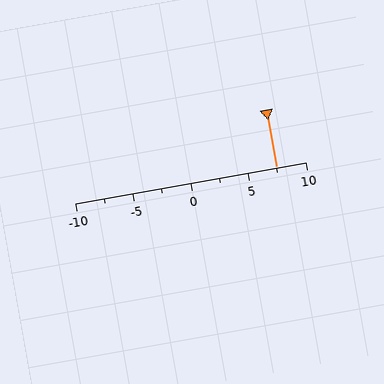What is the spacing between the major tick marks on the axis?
The major ticks are spaced 5 apart.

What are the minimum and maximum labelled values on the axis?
The axis runs from -10 to 10.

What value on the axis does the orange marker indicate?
The marker indicates approximately 7.5.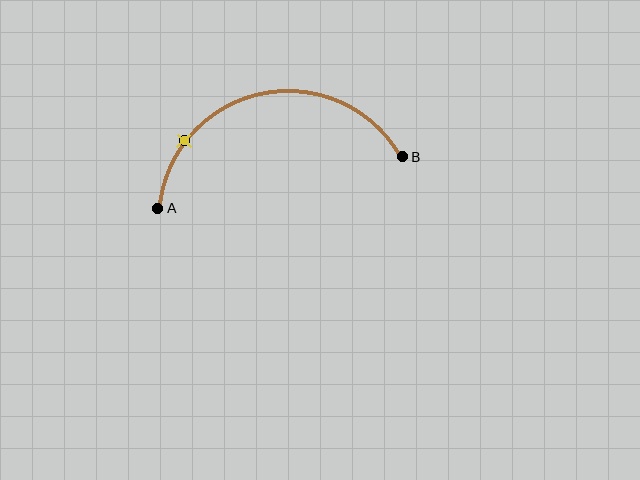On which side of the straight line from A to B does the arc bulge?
The arc bulges above the straight line connecting A and B.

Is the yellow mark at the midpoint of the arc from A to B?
No. The yellow mark lies on the arc but is closer to endpoint A. The arc midpoint would be at the point on the curve equidistant along the arc from both A and B.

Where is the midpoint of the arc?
The arc midpoint is the point on the curve farthest from the straight line joining A and B. It sits above that line.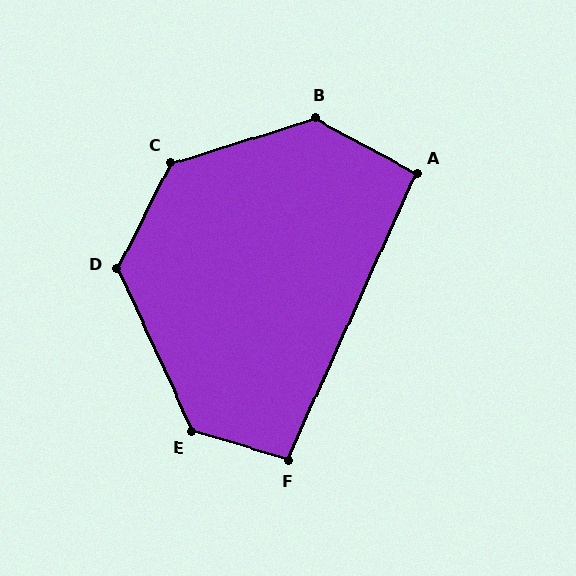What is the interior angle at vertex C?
Approximately 134 degrees (obtuse).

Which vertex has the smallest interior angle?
A, at approximately 95 degrees.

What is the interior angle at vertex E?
Approximately 132 degrees (obtuse).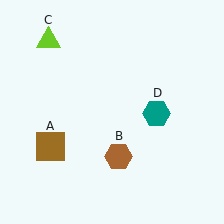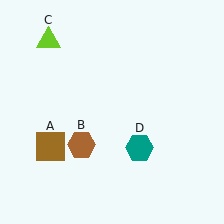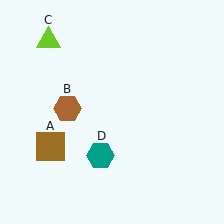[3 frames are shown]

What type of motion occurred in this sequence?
The brown hexagon (object B), teal hexagon (object D) rotated clockwise around the center of the scene.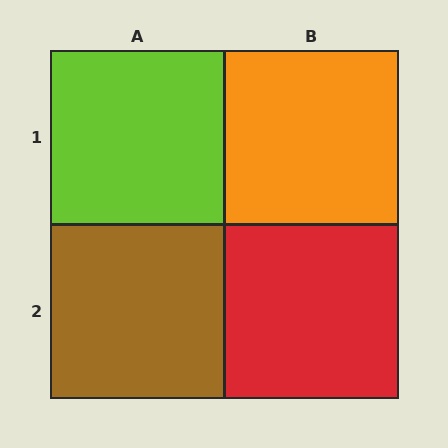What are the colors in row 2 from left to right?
Brown, red.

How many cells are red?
1 cell is red.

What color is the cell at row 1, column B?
Orange.